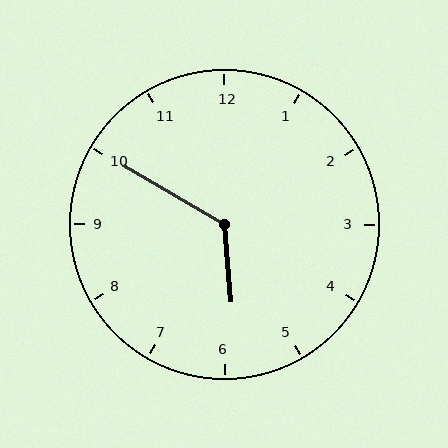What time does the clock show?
5:50.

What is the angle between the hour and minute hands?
Approximately 125 degrees.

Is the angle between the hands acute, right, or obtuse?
It is obtuse.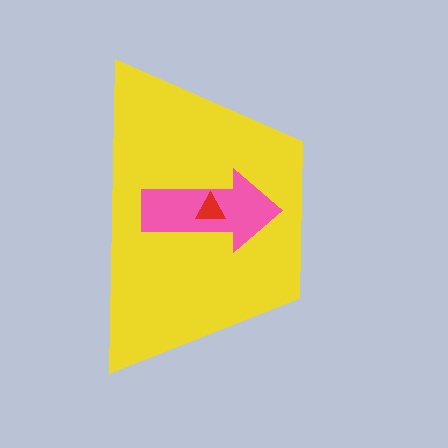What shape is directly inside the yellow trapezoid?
The pink arrow.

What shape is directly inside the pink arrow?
The red triangle.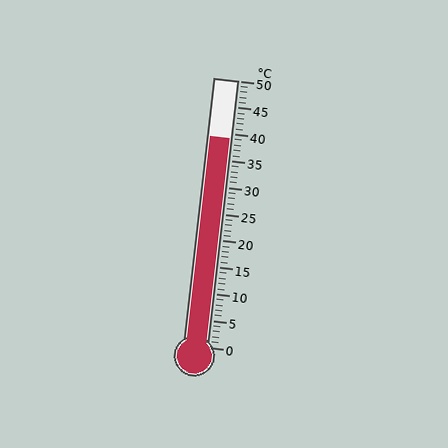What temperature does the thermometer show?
The thermometer shows approximately 39°C.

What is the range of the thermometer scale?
The thermometer scale ranges from 0°C to 50°C.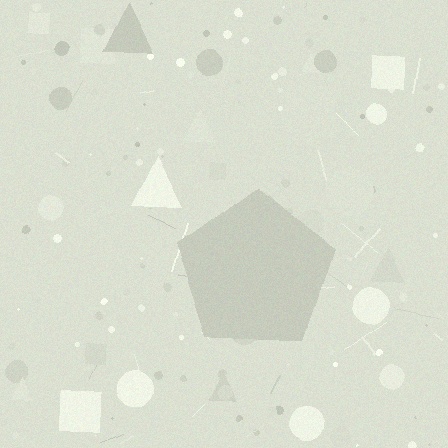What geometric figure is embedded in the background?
A pentagon is embedded in the background.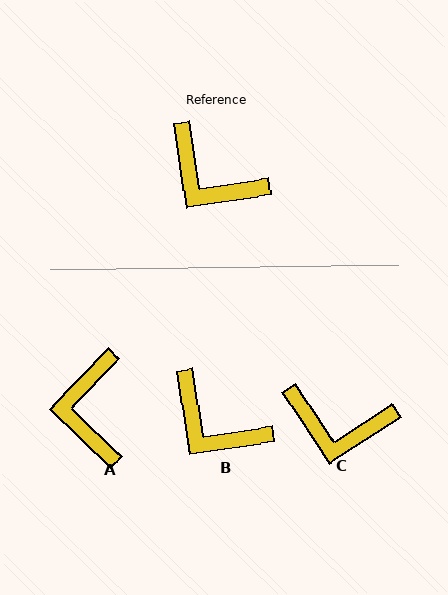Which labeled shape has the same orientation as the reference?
B.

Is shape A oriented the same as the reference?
No, it is off by about 53 degrees.